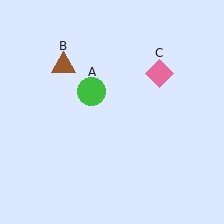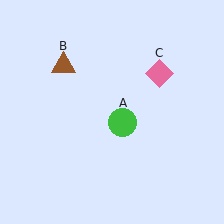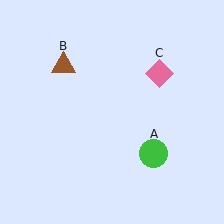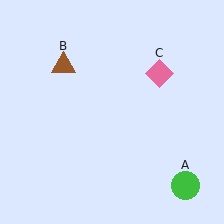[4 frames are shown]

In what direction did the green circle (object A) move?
The green circle (object A) moved down and to the right.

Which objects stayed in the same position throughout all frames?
Brown triangle (object B) and pink diamond (object C) remained stationary.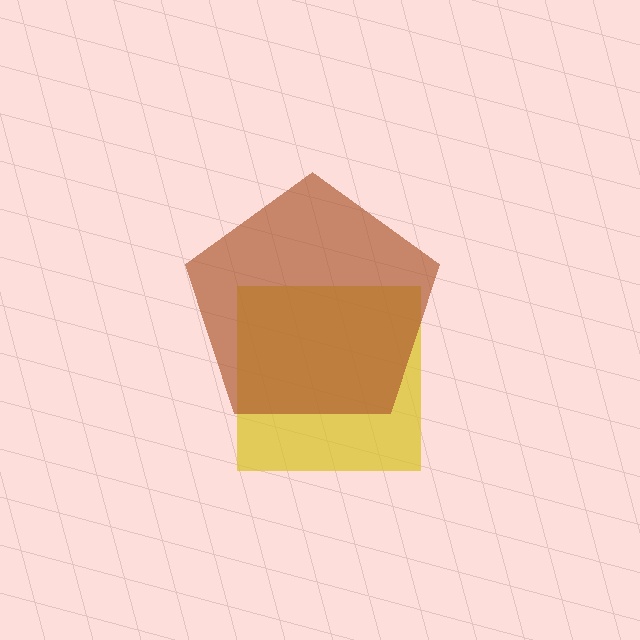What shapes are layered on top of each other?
The layered shapes are: a yellow square, a brown pentagon.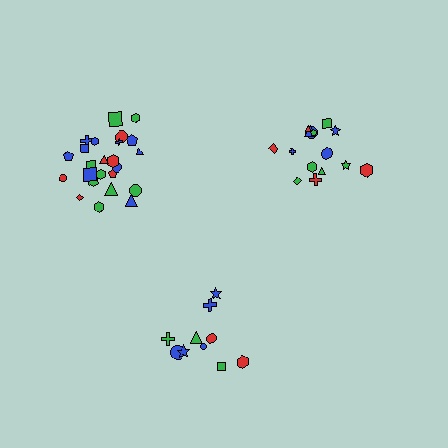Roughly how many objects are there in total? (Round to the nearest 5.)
Roughly 50 objects in total.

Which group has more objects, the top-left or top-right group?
The top-left group.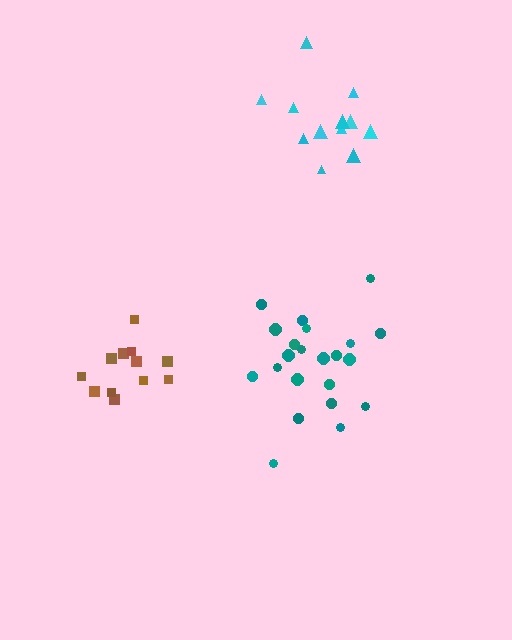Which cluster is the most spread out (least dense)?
Cyan.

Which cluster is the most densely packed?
Brown.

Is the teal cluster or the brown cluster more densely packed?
Brown.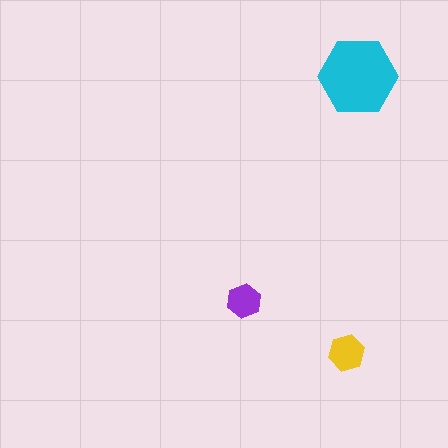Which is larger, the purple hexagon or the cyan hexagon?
The cyan one.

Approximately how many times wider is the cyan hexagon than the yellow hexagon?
About 2 times wider.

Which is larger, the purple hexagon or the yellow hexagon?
The yellow one.